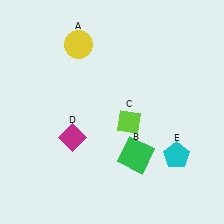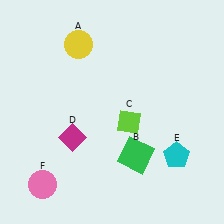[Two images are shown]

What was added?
A pink circle (F) was added in Image 2.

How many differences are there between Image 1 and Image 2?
There is 1 difference between the two images.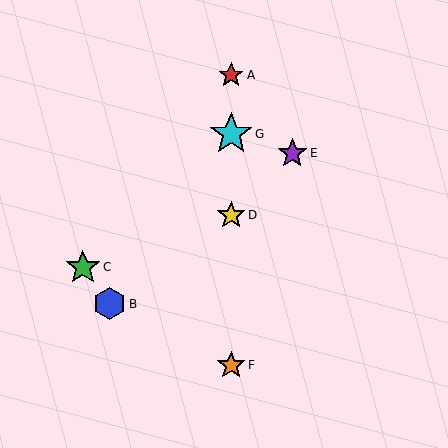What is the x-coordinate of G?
Object G is at x≈231.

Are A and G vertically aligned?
Yes, both are at x≈231.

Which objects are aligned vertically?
Objects A, D, F, G are aligned vertically.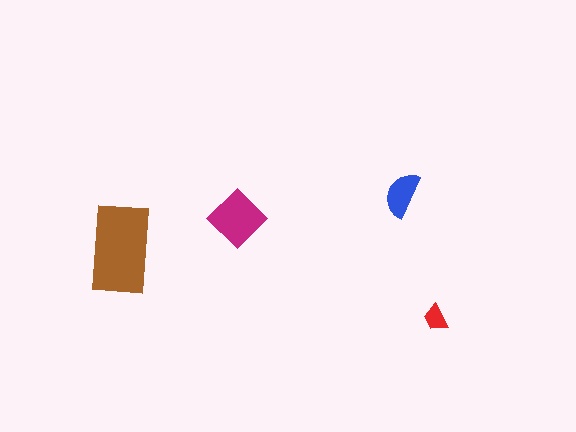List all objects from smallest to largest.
The red trapezoid, the blue semicircle, the magenta diamond, the brown rectangle.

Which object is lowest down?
The red trapezoid is bottommost.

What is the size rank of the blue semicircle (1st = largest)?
3rd.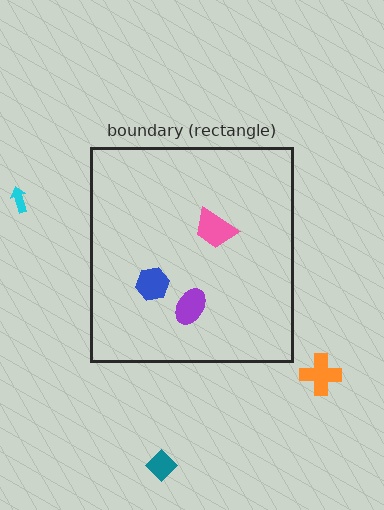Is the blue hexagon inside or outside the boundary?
Inside.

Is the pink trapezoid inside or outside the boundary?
Inside.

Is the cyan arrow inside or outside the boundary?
Outside.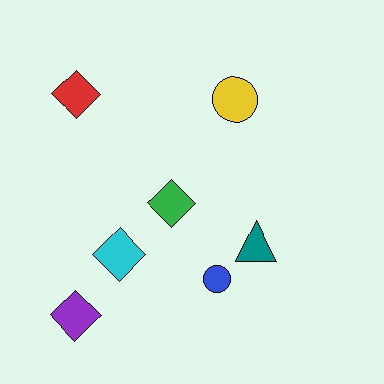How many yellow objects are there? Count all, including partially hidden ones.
There is 1 yellow object.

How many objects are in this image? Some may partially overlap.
There are 7 objects.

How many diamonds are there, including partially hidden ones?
There are 4 diamonds.